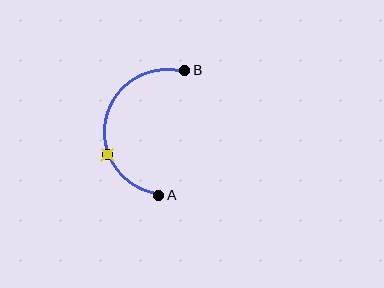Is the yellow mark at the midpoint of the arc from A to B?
No. The yellow mark lies on the arc but is closer to endpoint A. The arc midpoint would be at the point on the curve equidistant along the arc from both A and B.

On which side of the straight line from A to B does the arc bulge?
The arc bulges to the left of the straight line connecting A and B.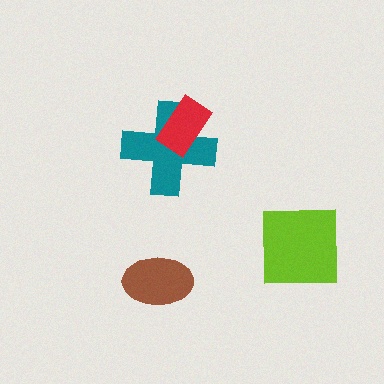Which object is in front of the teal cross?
The red rectangle is in front of the teal cross.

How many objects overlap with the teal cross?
1 object overlaps with the teal cross.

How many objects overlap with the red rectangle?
1 object overlaps with the red rectangle.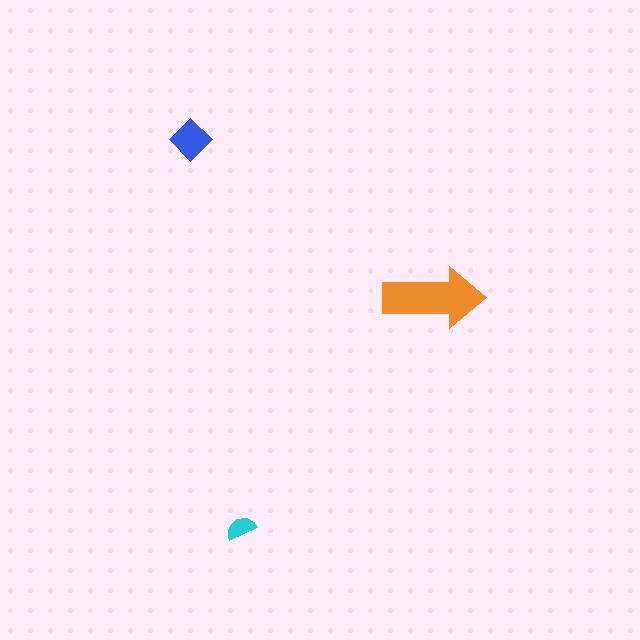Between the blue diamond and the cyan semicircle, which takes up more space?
The blue diamond.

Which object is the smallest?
The cyan semicircle.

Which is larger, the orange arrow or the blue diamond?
The orange arrow.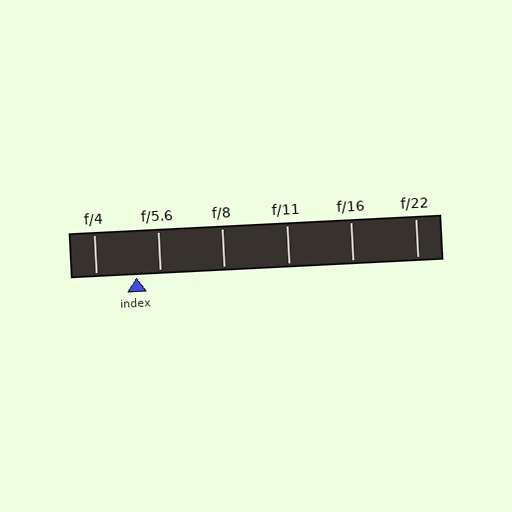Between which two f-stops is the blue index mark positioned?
The index mark is between f/4 and f/5.6.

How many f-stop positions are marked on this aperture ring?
There are 6 f-stop positions marked.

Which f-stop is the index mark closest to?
The index mark is closest to f/5.6.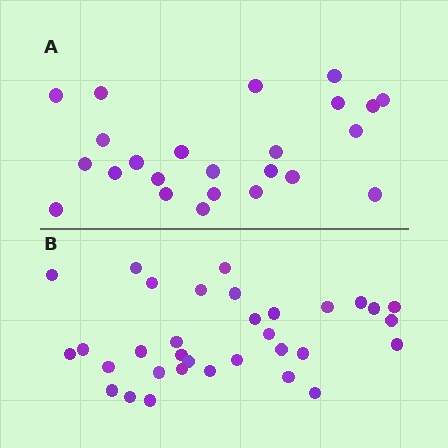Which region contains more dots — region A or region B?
Region B (the bottom region) has more dots.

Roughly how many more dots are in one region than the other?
Region B has roughly 8 or so more dots than region A.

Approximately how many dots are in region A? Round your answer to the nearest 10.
About 20 dots. (The exact count is 24, which rounds to 20.)